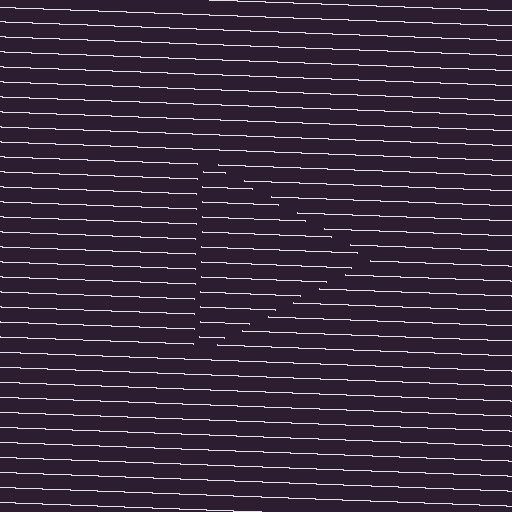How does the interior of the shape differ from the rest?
The interior of the shape contains the same grating, shifted by half a period — the contour is defined by the phase discontinuity where line-ends from the inner and outer gratings abut.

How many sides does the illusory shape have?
3 sides — the line-ends trace a triangle.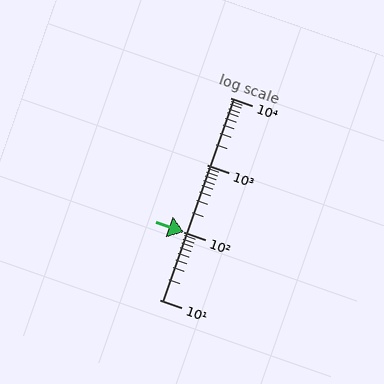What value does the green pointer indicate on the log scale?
The pointer indicates approximately 100.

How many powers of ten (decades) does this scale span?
The scale spans 3 decades, from 10 to 10000.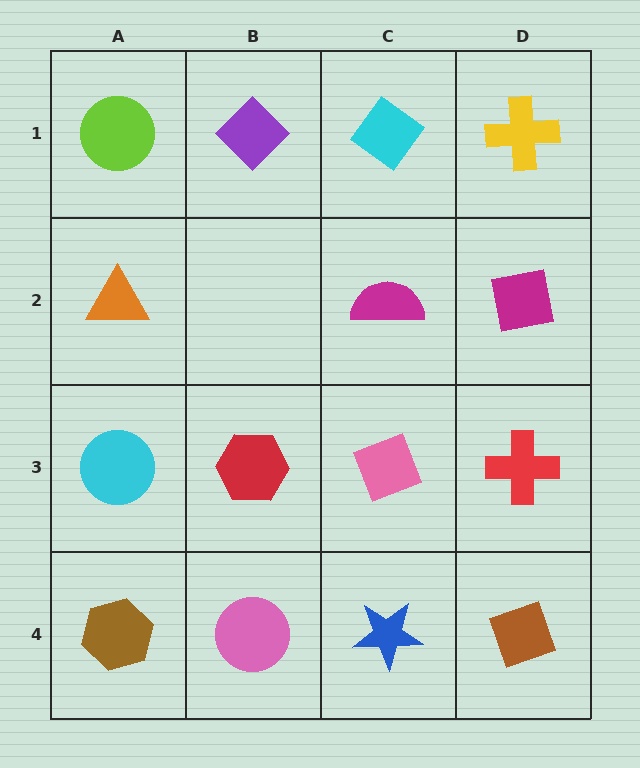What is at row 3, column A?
A cyan circle.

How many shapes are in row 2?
3 shapes.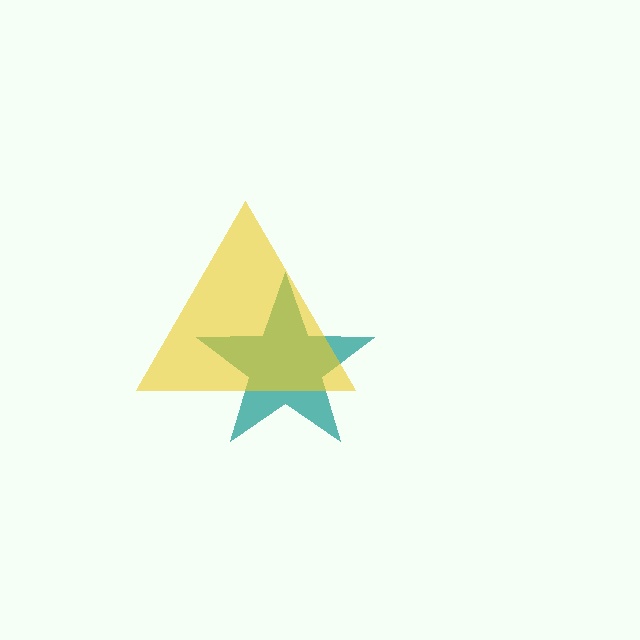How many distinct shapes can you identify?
There are 2 distinct shapes: a teal star, a yellow triangle.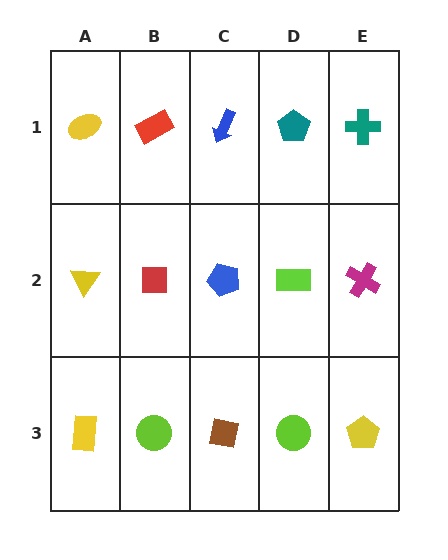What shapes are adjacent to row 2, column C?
A blue arrow (row 1, column C), a brown square (row 3, column C), a red square (row 2, column B), a lime rectangle (row 2, column D).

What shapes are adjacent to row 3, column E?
A magenta cross (row 2, column E), a lime circle (row 3, column D).